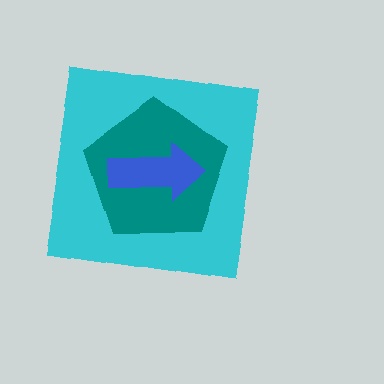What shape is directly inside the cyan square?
The teal pentagon.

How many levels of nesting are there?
3.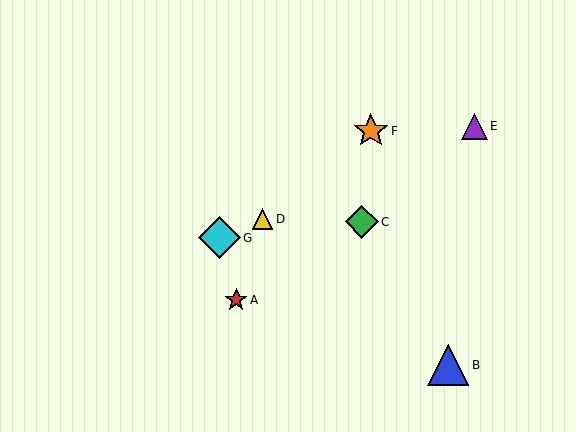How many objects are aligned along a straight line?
3 objects (D, E, G) are aligned along a straight line.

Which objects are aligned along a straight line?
Objects D, E, G are aligned along a straight line.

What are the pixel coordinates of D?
Object D is at (262, 219).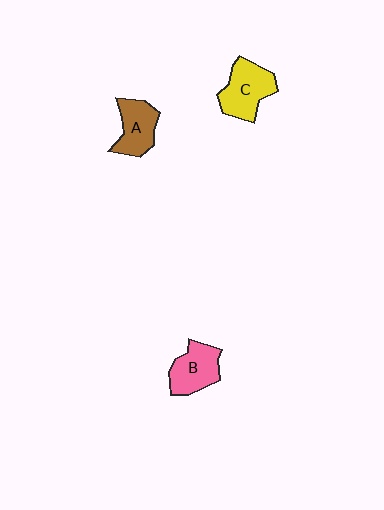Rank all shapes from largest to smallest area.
From largest to smallest: C (yellow), B (pink), A (brown).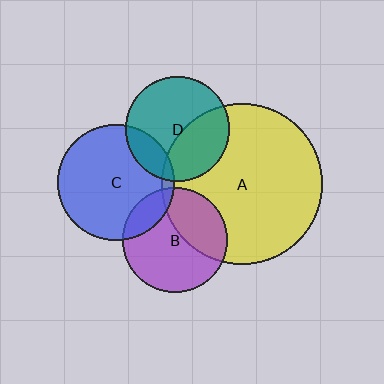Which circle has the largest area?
Circle A (yellow).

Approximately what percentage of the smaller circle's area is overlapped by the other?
Approximately 35%.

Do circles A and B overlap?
Yes.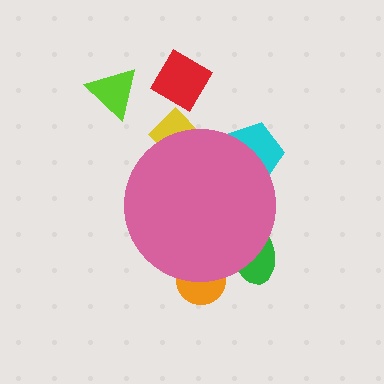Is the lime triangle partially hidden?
No, the lime triangle is fully visible.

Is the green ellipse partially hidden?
Yes, the green ellipse is partially hidden behind the pink circle.